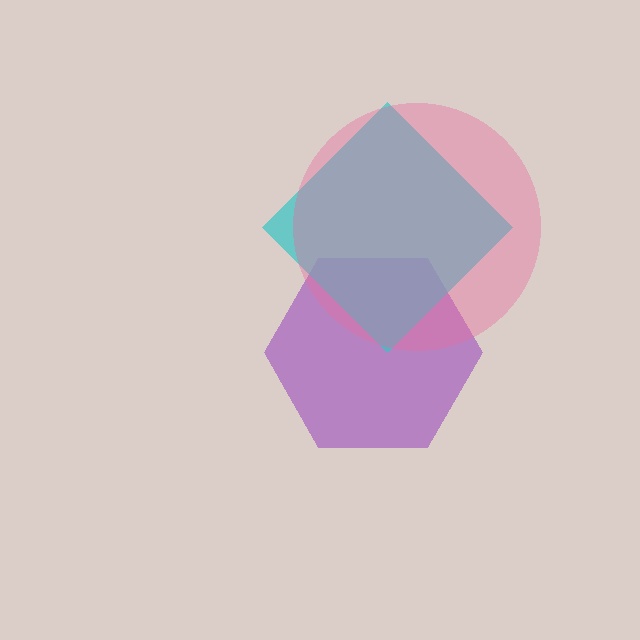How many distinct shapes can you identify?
There are 3 distinct shapes: a purple hexagon, a cyan diamond, a pink circle.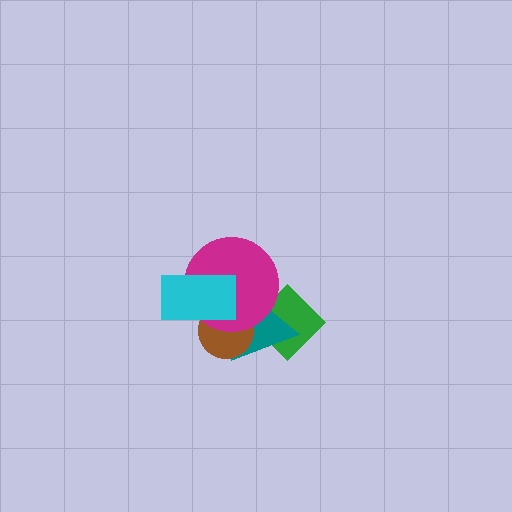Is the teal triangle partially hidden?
Yes, it is partially covered by another shape.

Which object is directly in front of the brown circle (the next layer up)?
The magenta circle is directly in front of the brown circle.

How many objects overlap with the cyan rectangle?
3 objects overlap with the cyan rectangle.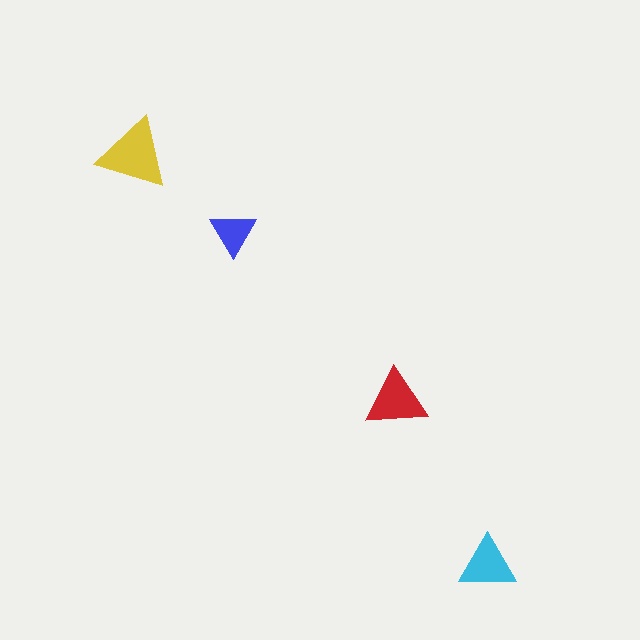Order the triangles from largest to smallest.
the yellow one, the red one, the cyan one, the blue one.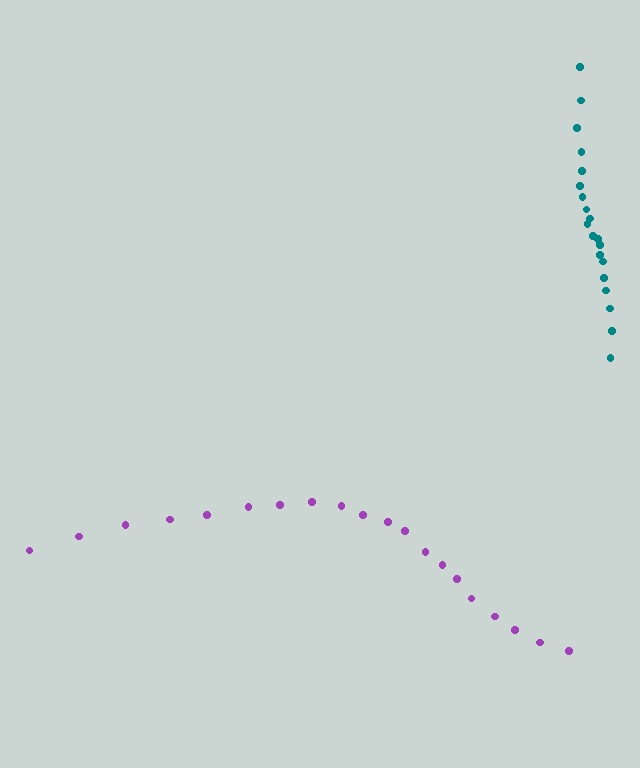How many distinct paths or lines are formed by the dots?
There are 2 distinct paths.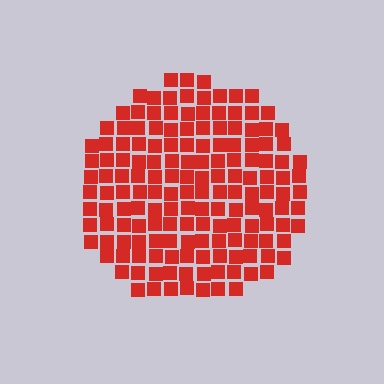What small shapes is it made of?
It is made of small squares.